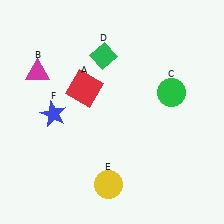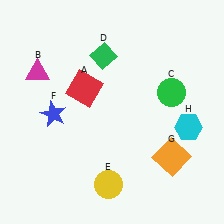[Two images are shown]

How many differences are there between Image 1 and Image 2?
There are 2 differences between the two images.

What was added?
An orange square (G), a cyan hexagon (H) were added in Image 2.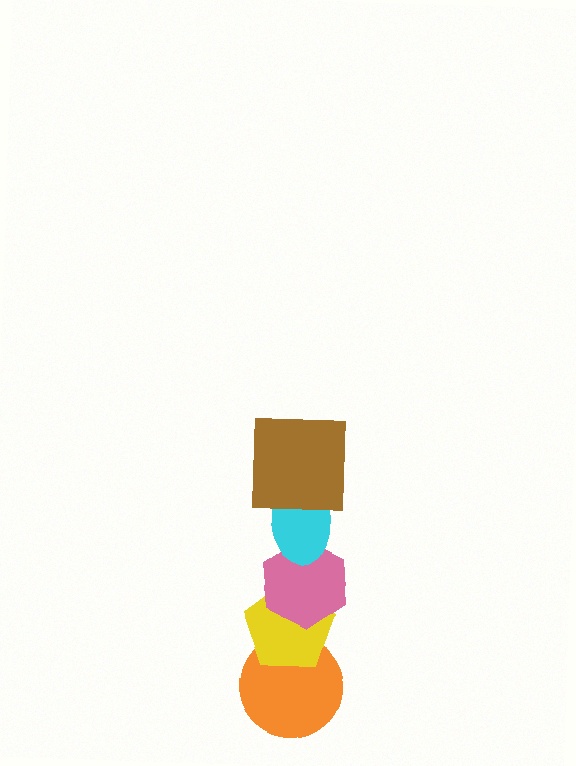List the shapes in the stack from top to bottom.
From top to bottom: the brown square, the cyan ellipse, the pink hexagon, the yellow pentagon, the orange circle.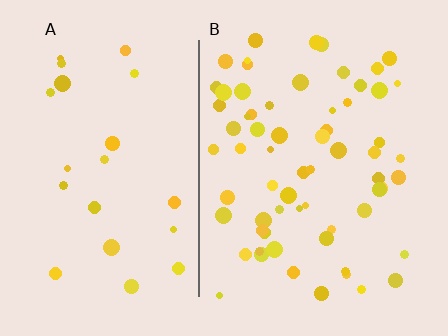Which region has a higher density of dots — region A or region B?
B (the right).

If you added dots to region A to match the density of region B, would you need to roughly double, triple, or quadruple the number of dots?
Approximately triple.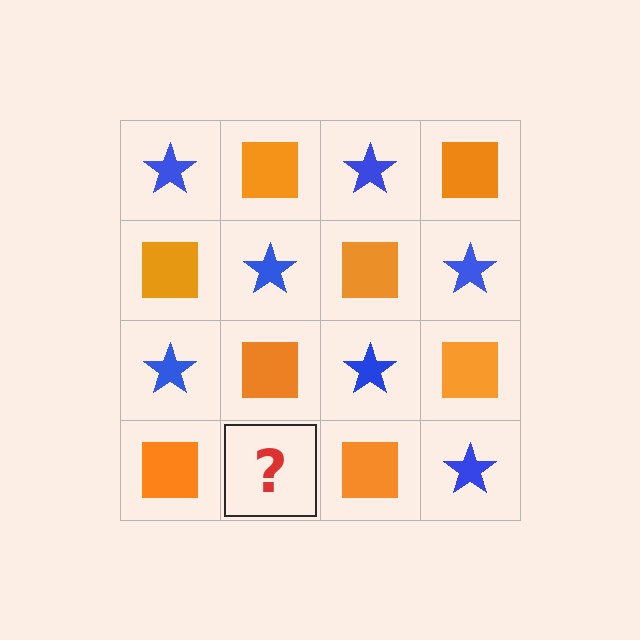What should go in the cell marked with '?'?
The missing cell should contain a blue star.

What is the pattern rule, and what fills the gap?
The rule is that it alternates blue star and orange square in a checkerboard pattern. The gap should be filled with a blue star.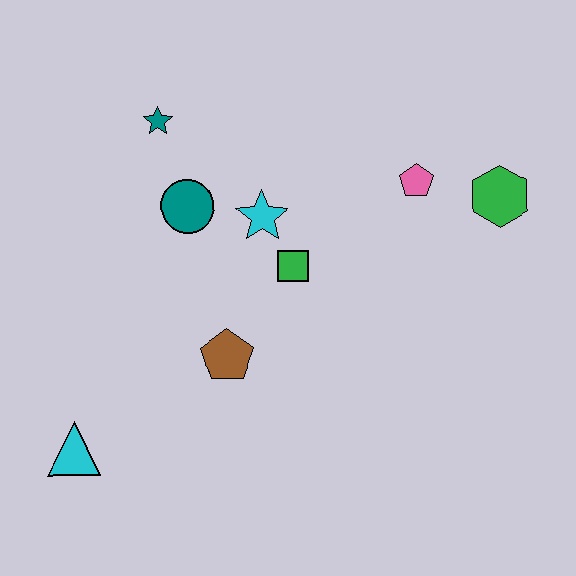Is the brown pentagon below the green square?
Yes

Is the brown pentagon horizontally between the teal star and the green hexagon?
Yes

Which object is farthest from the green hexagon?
The cyan triangle is farthest from the green hexagon.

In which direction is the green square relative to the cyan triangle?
The green square is to the right of the cyan triangle.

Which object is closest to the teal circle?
The cyan star is closest to the teal circle.